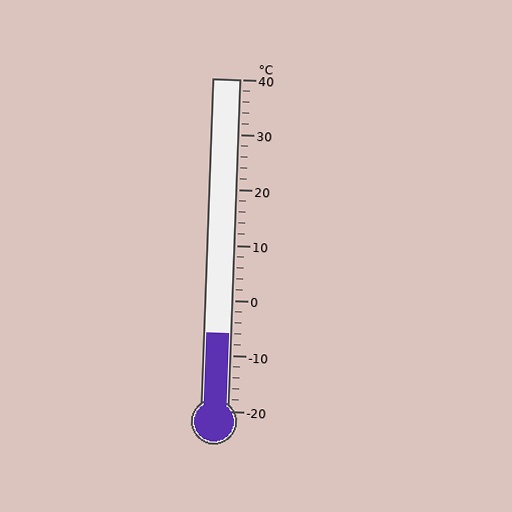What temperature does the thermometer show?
The thermometer shows approximately -6°C.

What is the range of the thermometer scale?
The thermometer scale ranges from -20°C to 40°C.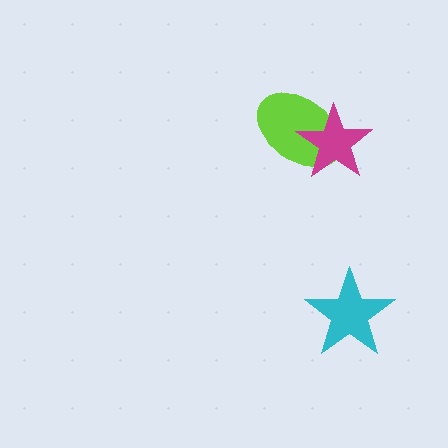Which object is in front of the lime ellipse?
The magenta star is in front of the lime ellipse.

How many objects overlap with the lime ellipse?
1 object overlaps with the lime ellipse.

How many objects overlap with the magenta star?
1 object overlaps with the magenta star.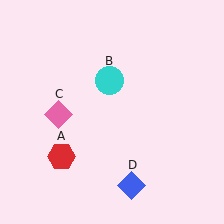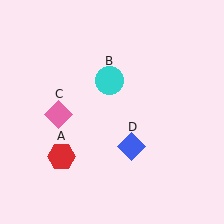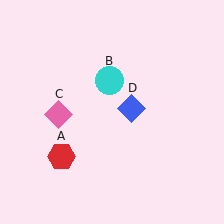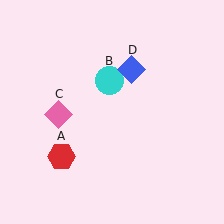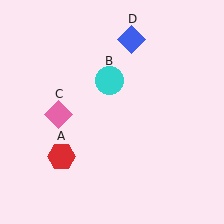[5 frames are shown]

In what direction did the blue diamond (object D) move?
The blue diamond (object D) moved up.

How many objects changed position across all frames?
1 object changed position: blue diamond (object D).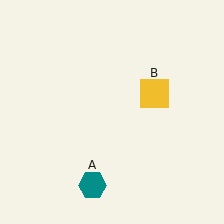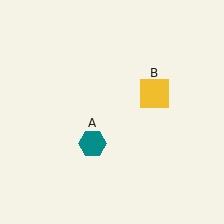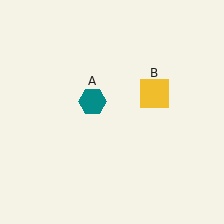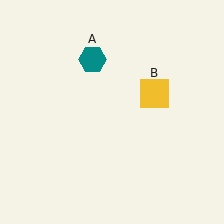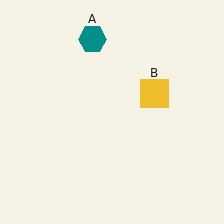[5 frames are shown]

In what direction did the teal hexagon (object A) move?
The teal hexagon (object A) moved up.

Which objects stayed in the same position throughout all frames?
Yellow square (object B) remained stationary.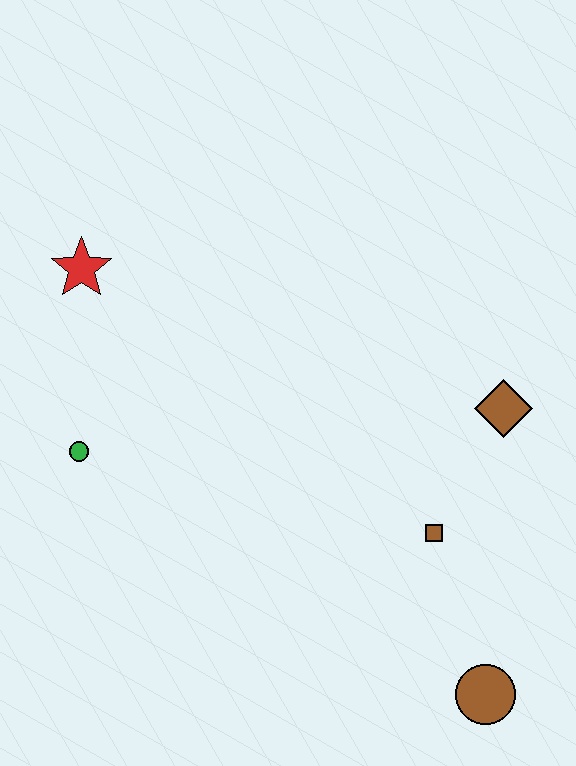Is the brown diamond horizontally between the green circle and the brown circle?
No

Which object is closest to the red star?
The green circle is closest to the red star.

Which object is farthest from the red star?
The brown circle is farthest from the red star.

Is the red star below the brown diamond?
No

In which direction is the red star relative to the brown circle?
The red star is above the brown circle.